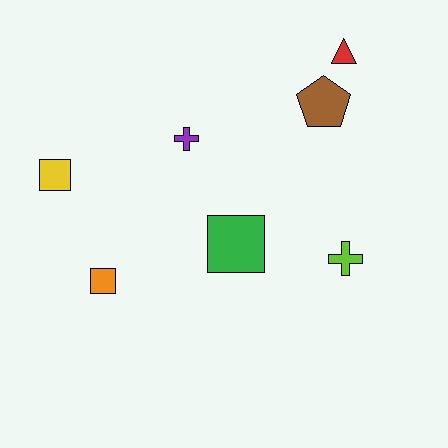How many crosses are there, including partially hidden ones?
There are 2 crosses.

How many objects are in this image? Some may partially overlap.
There are 7 objects.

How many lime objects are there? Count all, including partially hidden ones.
There is 1 lime object.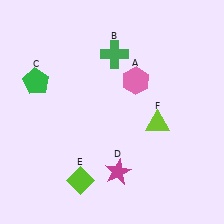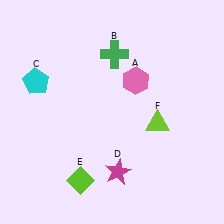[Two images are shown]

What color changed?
The pentagon (C) changed from green in Image 1 to cyan in Image 2.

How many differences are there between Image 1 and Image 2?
There is 1 difference between the two images.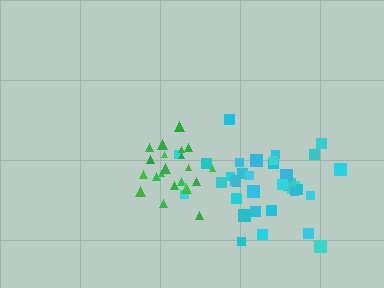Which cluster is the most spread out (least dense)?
Cyan.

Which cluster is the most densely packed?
Green.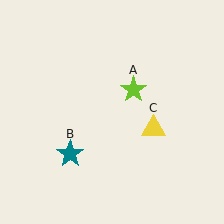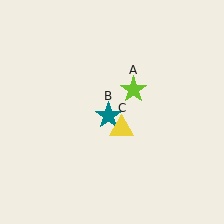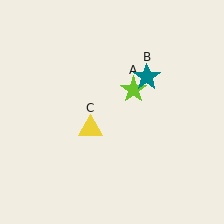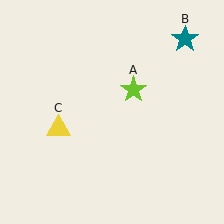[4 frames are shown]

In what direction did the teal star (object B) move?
The teal star (object B) moved up and to the right.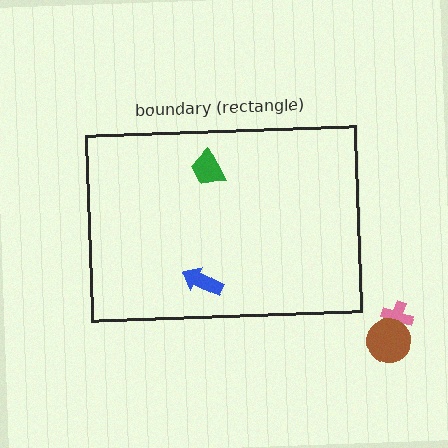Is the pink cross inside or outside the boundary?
Outside.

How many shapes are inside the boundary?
2 inside, 2 outside.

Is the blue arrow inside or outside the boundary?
Inside.